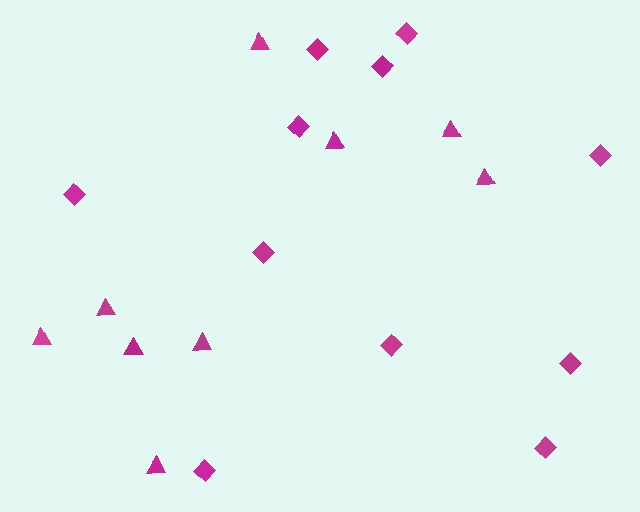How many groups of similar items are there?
There are 2 groups: one group of diamonds (11) and one group of triangles (9).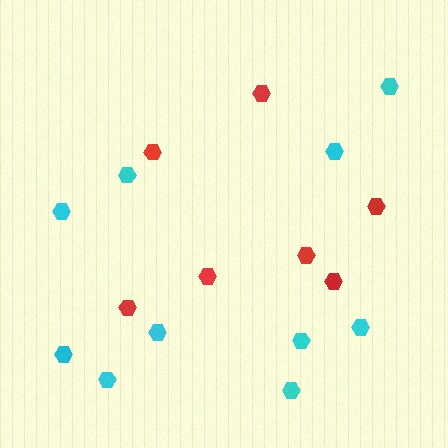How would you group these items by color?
There are 2 groups: one group of cyan hexagons (10) and one group of red hexagons (7).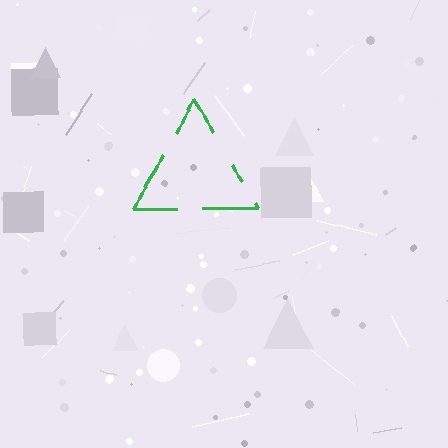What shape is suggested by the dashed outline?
The dashed outline suggests a triangle.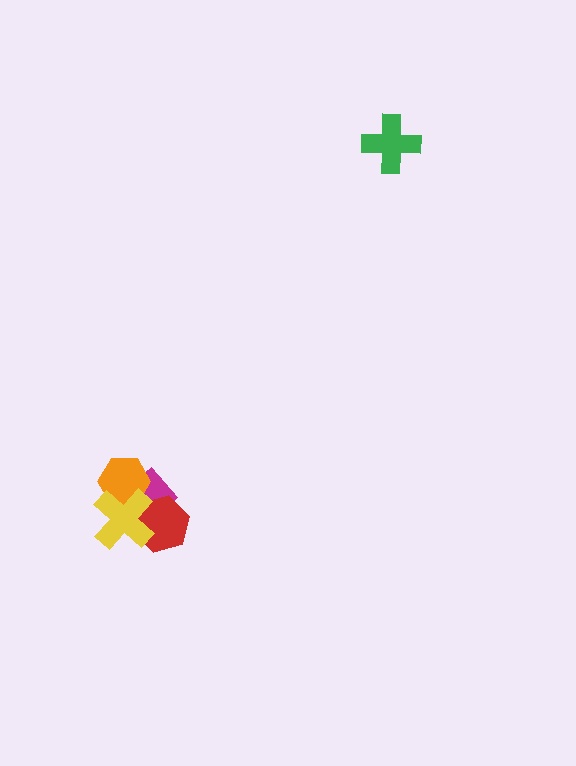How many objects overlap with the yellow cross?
3 objects overlap with the yellow cross.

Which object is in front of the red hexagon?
The yellow cross is in front of the red hexagon.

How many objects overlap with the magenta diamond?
3 objects overlap with the magenta diamond.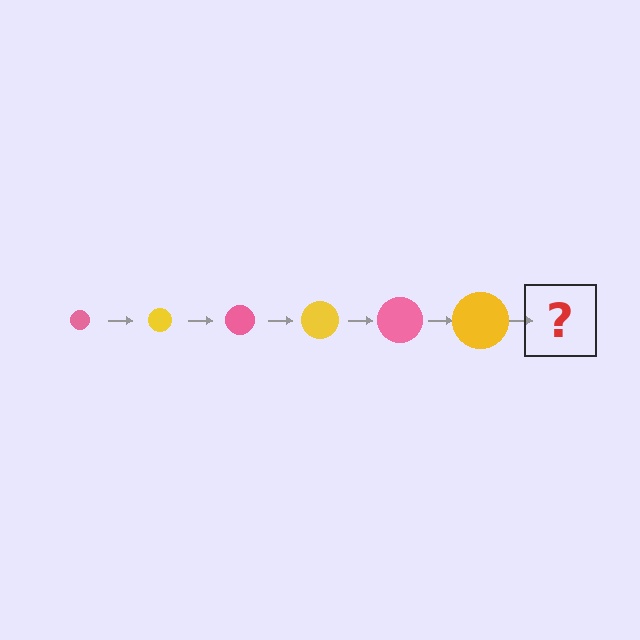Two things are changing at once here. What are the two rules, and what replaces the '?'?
The two rules are that the circle grows larger each step and the color cycles through pink and yellow. The '?' should be a pink circle, larger than the previous one.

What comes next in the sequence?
The next element should be a pink circle, larger than the previous one.